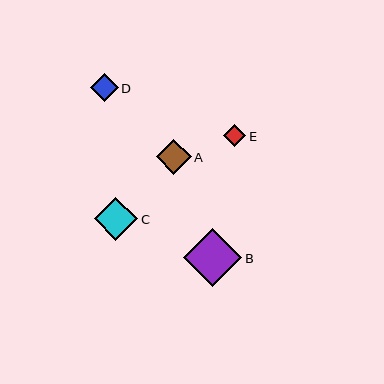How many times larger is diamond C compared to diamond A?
Diamond C is approximately 1.2 times the size of diamond A.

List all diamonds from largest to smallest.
From largest to smallest: B, C, A, D, E.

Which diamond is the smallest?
Diamond E is the smallest with a size of approximately 22 pixels.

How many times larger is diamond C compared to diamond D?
Diamond C is approximately 1.5 times the size of diamond D.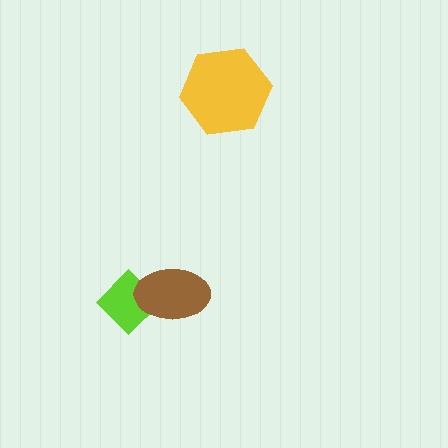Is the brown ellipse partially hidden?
No, no other shape covers it.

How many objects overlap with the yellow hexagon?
0 objects overlap with the yellow hexagon.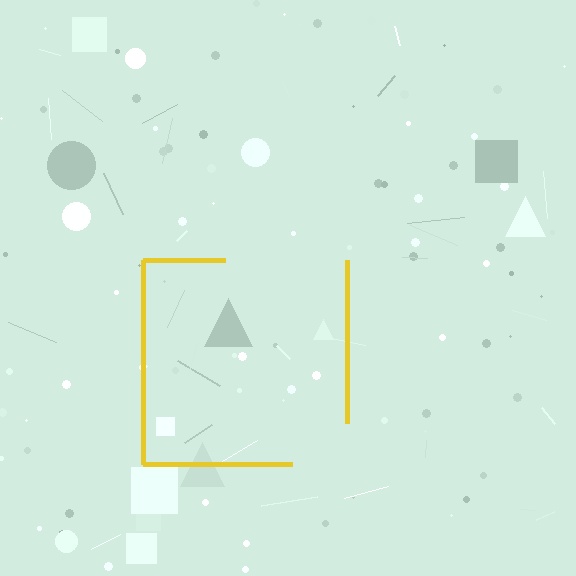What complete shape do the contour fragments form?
The contour fragments form a square.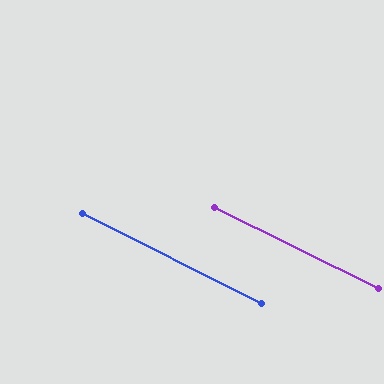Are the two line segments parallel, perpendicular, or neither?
Parallel — their directions differ by only 0.6°.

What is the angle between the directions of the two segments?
Approximately 1 degree.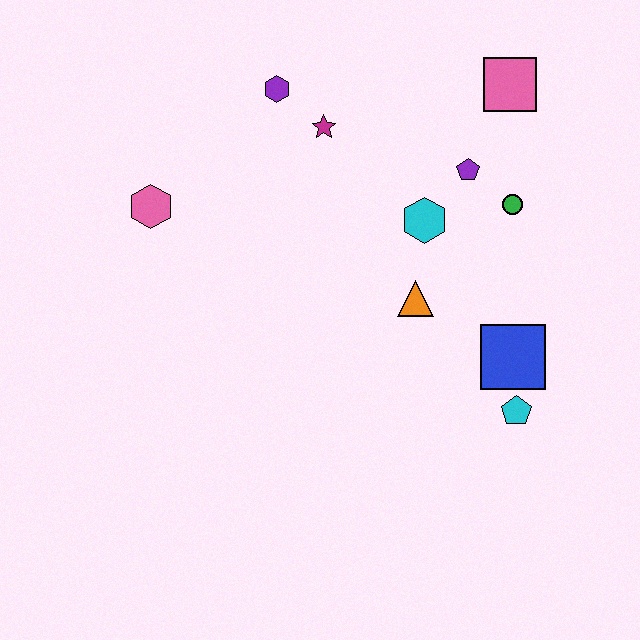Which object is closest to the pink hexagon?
The purple hexagon is closest to the pink hexagon.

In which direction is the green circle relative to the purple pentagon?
The green circle is to the right of the purple pentagon.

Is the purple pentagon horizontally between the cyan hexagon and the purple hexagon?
No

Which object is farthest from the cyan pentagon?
The pink hexagon is farthest from the cyan pentagon.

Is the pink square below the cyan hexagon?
No